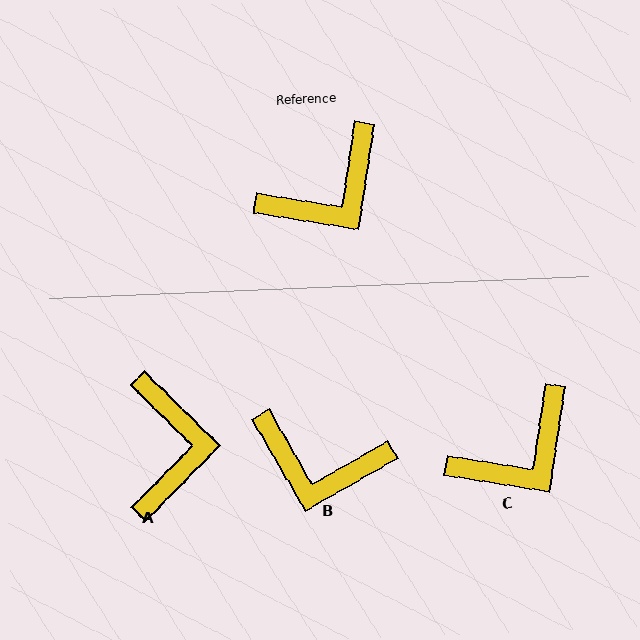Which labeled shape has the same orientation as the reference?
C.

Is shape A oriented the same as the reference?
No, it is off by about 54 degrees.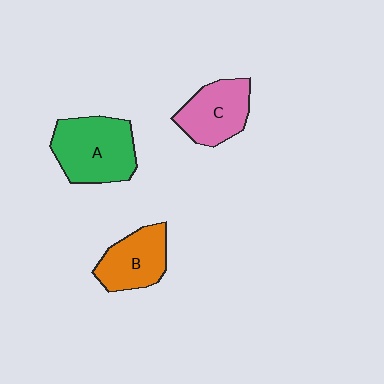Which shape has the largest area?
Shape A (green).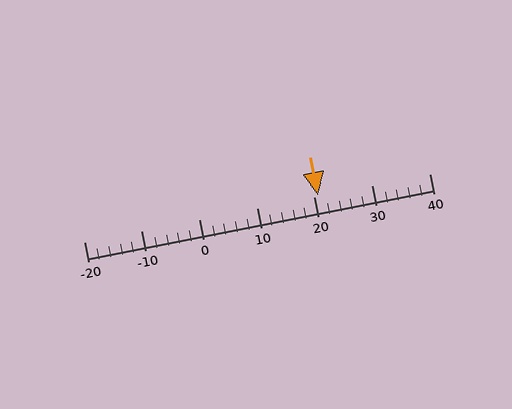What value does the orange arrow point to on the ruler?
The orange arrow points to approximately 21.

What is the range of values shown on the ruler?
The ruler shows values from -20 to 40.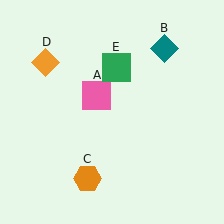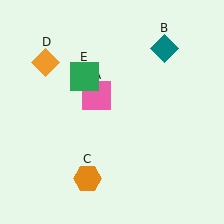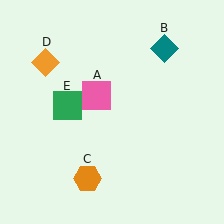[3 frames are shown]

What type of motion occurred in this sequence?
The green square (object E) rotated counterclockwise around the center of the scene.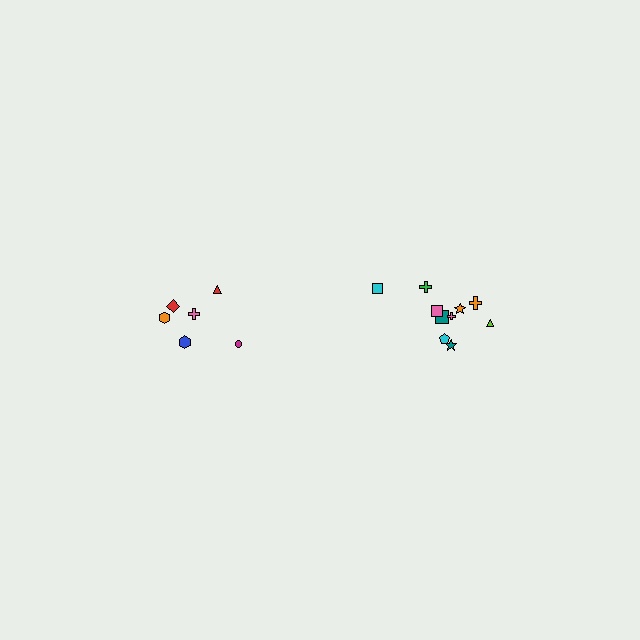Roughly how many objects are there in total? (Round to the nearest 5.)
Roughly 15 objects in total.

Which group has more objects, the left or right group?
The right group.